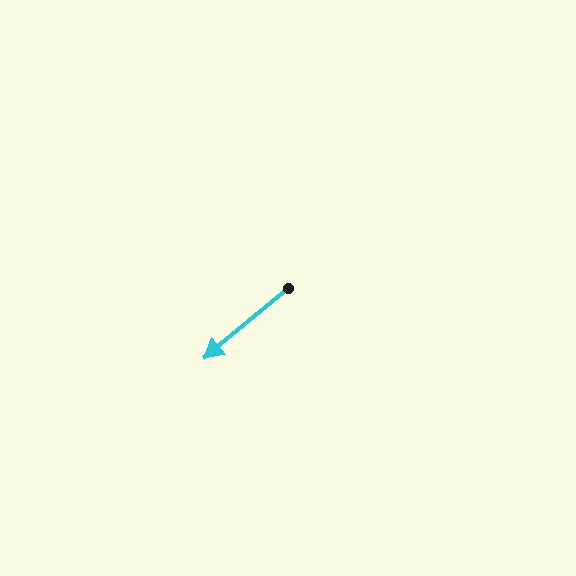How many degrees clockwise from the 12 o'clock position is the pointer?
Approximately 230 degrees.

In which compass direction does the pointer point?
Southwest.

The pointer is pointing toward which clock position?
Roughly 8 o'clock.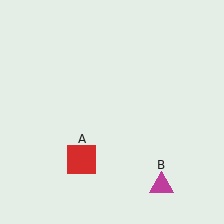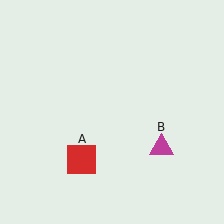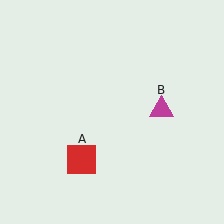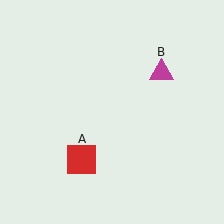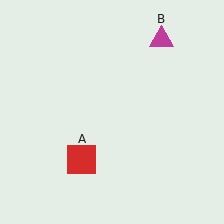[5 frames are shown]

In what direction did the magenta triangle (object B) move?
The magenta triangle (object B) moved up.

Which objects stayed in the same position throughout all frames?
Red square (object A) remained stationary.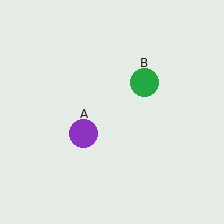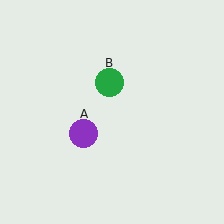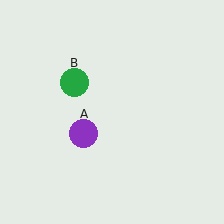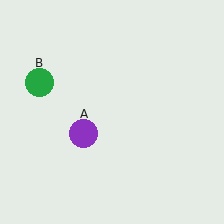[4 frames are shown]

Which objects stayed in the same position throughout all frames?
Purple circle (object A) remained stationary.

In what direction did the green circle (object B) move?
The green circle (object B) moved left.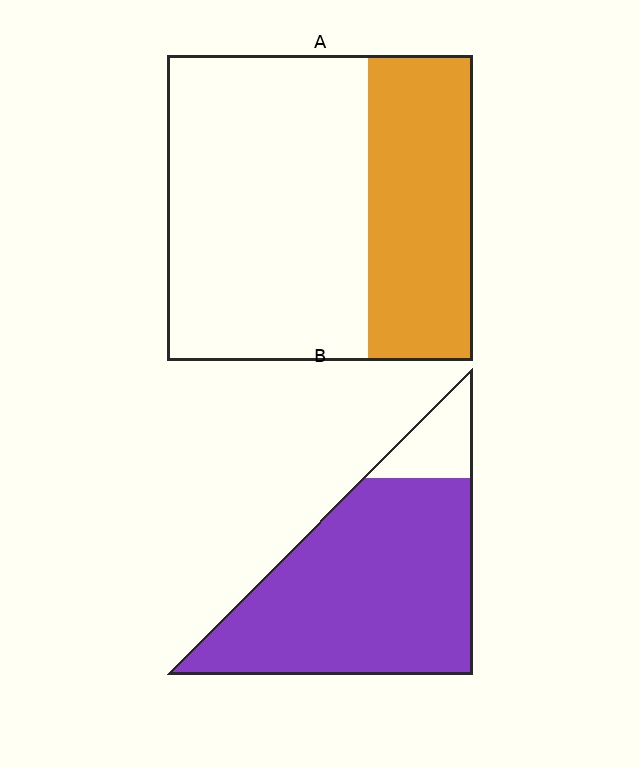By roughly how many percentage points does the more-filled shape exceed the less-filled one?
By roughly 55 percentage points (B over A).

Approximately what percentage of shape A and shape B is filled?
A is approximately 35% and B is approximately 85%.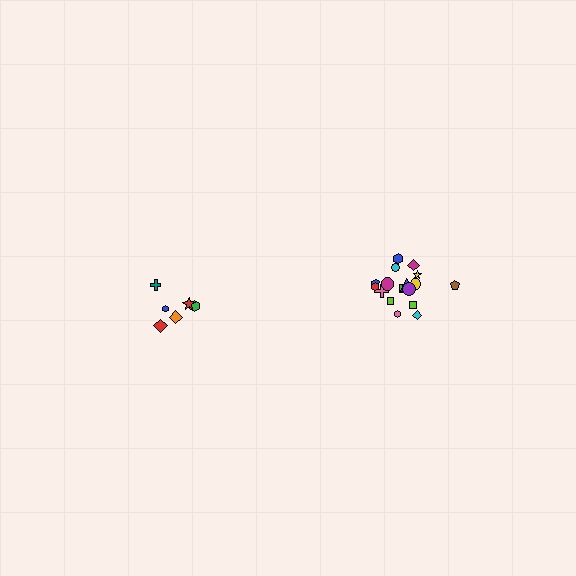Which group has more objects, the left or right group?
The right group.